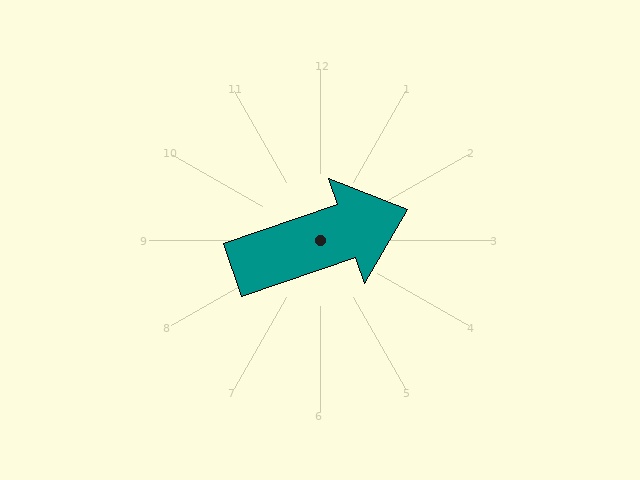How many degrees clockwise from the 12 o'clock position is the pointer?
Approximately 71 degrees.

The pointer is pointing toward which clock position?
Roughly 2 o'clock.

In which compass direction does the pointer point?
East.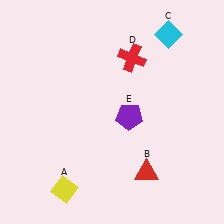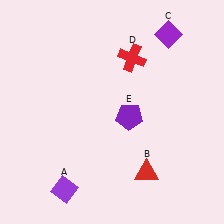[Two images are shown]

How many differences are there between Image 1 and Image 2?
There are 2 differences between the two images.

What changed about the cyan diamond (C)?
In Image 1, C is cyan. In Image 2, it changed to purple.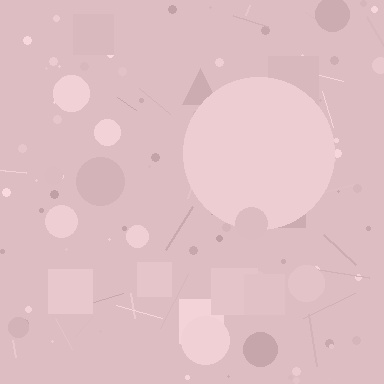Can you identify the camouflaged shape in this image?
The camouflaged shape is a circle.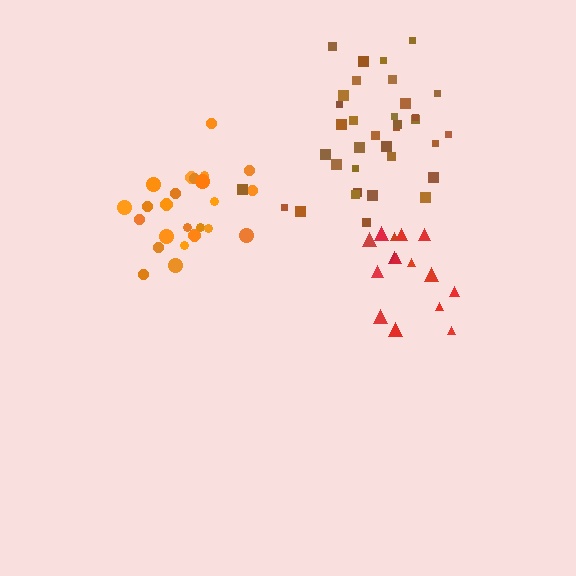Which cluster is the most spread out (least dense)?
Red.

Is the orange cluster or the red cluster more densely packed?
Orange.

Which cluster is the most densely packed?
Brown.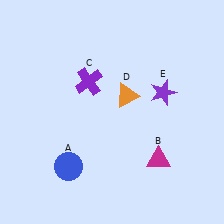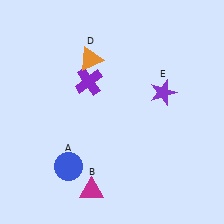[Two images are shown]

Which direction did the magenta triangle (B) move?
The magenta triangle (B) moved left.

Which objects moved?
The objects that moved are: the magenta triangle (B), the orange triangle (D).